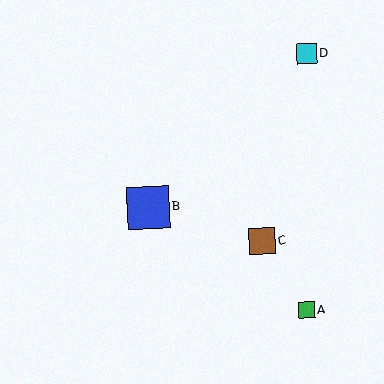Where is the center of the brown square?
The center of the brown square is at (262, 241).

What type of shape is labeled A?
Shape A is a green square.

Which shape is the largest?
The blue square (labeled B) is the largest.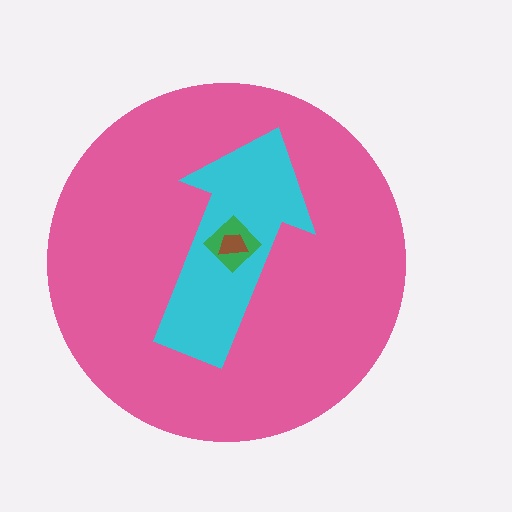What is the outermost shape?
The pink circle.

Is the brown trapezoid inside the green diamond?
Yes.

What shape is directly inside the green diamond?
The brown trapezoid.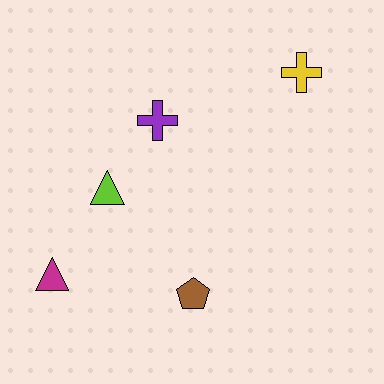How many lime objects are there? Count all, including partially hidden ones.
There is 1 lime object.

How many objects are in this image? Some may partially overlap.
There are 5 objects.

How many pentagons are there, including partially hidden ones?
There is 1 pentagon.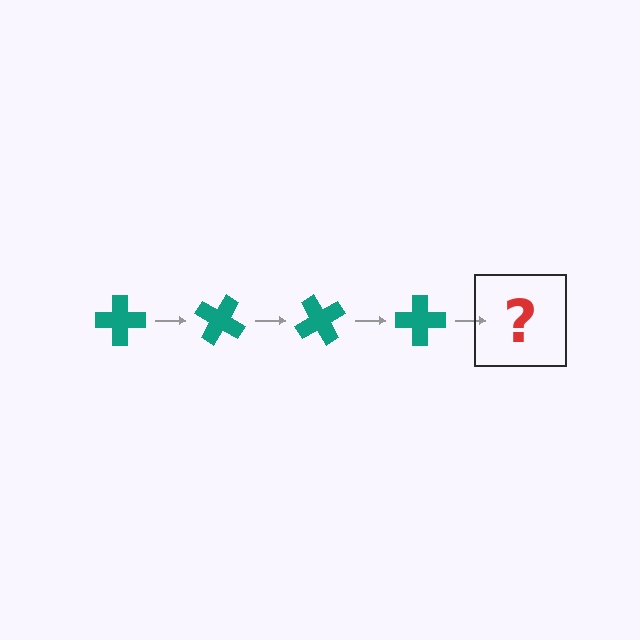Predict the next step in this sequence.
The next step is a teal cross rotated 120 degrees.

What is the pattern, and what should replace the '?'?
The pattern is that the cross rotates 30 degrees each step. The '?' should be a teal cross rotated 120 degrees.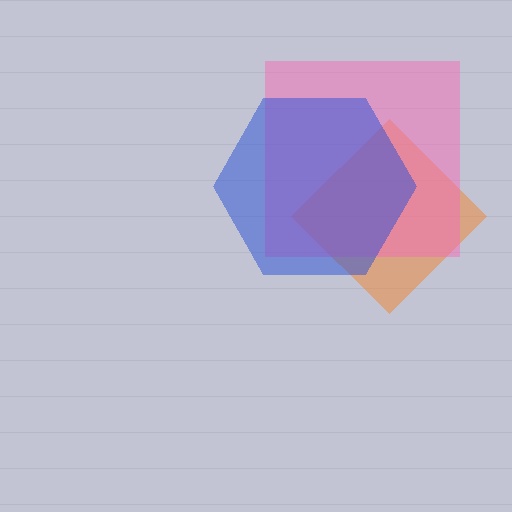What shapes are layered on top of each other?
The layered shapes are: an orange diamond, a pink square, a blue hexagon.